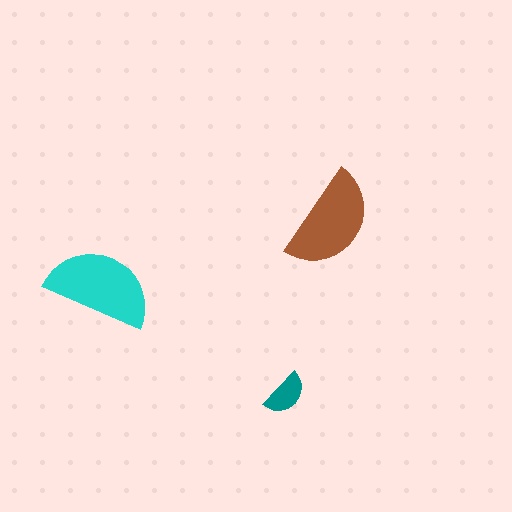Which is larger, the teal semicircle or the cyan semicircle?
The cyan one.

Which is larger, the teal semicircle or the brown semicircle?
The brown one.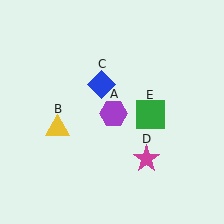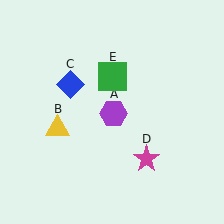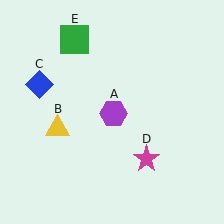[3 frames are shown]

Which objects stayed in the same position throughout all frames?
Purple hexagon (object A) and yellow triangle (object B) and magenta star (object D) remained stationary.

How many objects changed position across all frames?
2 objects changed position: blue diamond (object C), green square (object E).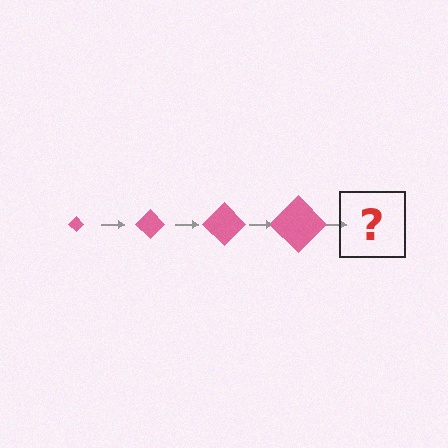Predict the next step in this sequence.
The next step is a pink diamond, larger than the previous one.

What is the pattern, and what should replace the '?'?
The pattern is that the diamond gets progressively larger each step. The '?' should be a pink diamond, larger than the previous one.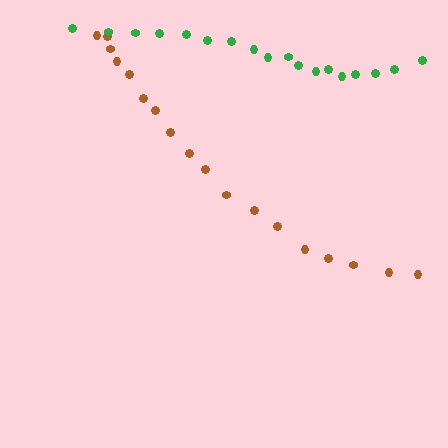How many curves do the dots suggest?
There are 2 distinct paths.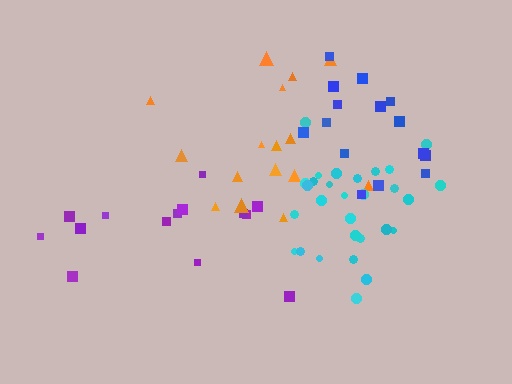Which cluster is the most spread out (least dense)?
Purple.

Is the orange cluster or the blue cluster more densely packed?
Blue.